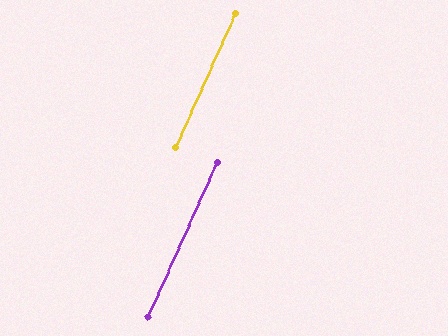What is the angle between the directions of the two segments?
Approximately 0 degrees.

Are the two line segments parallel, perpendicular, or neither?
Parallel — their directions differ by only 0.1°.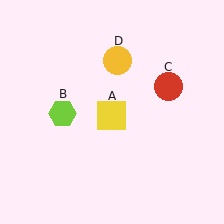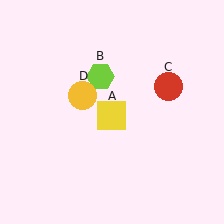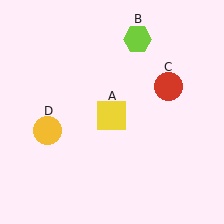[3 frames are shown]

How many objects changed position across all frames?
2 objects changed position: lime hexagon (object B), yellow circle (object D).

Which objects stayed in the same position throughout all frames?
Yellow square (object A) and red circle (object C) remained stationary.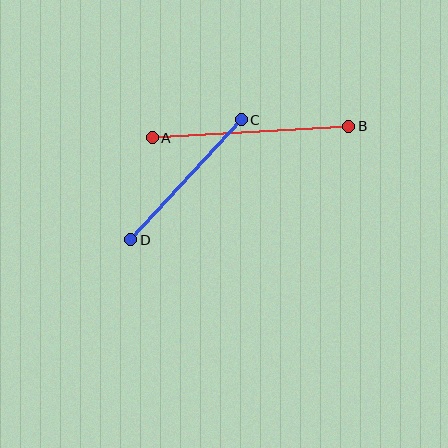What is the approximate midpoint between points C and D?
The midpoint is at approximately (186, 180) pixels.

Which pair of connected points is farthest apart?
Points A and B are farthest apart.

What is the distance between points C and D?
The distance is approximately 163 pixels.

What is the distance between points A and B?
The distance is approximately 197 pixels.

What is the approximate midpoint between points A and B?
The midpoint is at approximately (250, 132) pixels.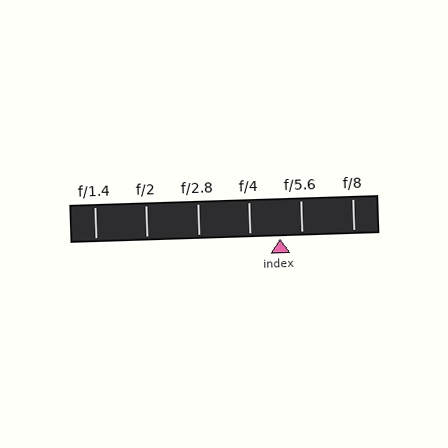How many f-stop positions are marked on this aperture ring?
There are 6 f-stop positions marked.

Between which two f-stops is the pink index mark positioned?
The index mark is between f/4 and f/5.6.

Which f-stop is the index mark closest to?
The index mark is closest to f/5.6.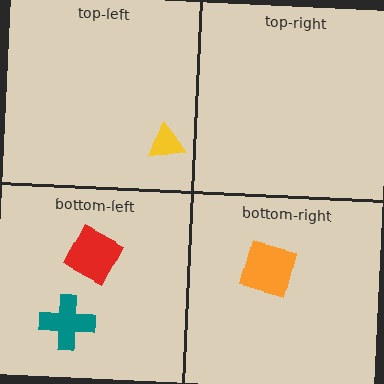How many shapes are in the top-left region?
1.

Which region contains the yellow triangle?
The top-left region.